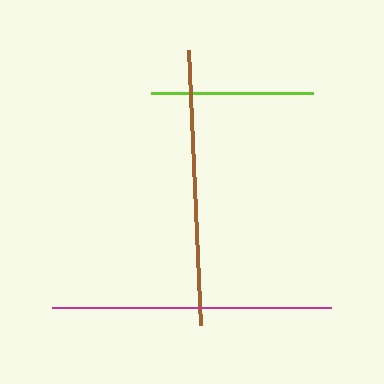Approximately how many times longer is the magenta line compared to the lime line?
The magenta line is approximately 1.7 times the length of the lime line.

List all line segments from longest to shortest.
From longest to shortest: magenta, brown, lime.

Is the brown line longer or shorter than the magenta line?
The magenta line is longer than the brown line.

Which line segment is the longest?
The magenta line is the longest at approximately 280 pixels.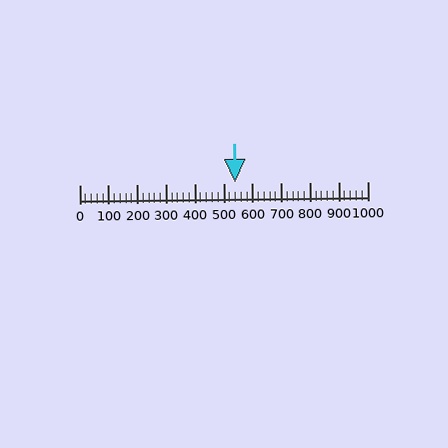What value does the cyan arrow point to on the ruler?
The cyan arrow points to approximately 540.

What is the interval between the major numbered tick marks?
The major tick marks are spaced 100 units apart.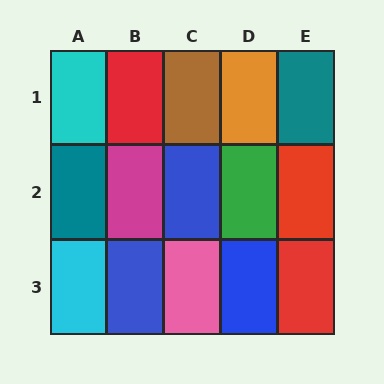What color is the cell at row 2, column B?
Magenta.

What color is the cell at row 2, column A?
Teal.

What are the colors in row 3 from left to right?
Cyan, blue, pink, blue, red.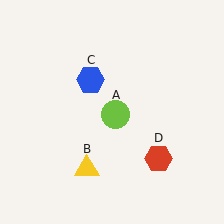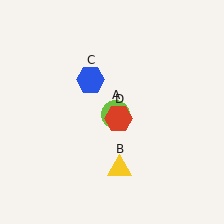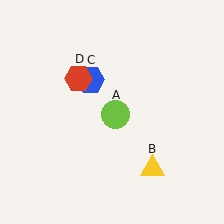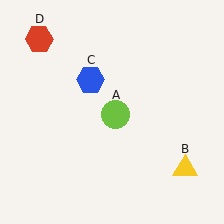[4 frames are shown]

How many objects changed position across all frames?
2 objects changed position: yellow triangle (object B), red hexagon (object D).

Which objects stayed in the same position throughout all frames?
Lime circle (object A) and blue hexagon (object C) remained stationary.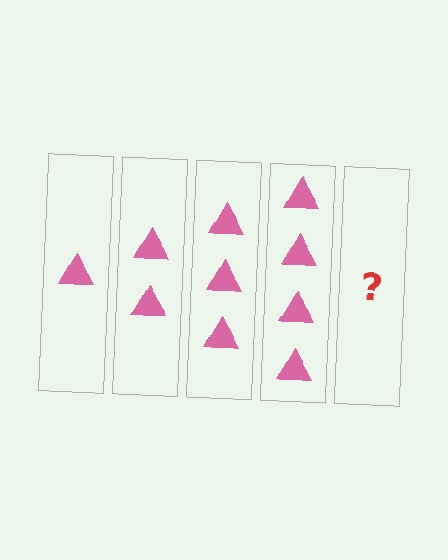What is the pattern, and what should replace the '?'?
The pattern is that each step adds one more triangle. The '?' should be 5 triangles.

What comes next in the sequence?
The next element should be 5 triangles.